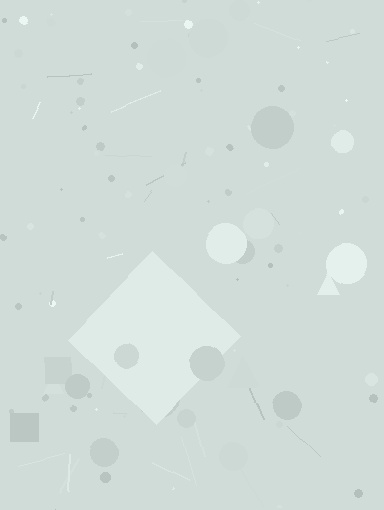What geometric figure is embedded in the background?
A diamond is embedded in the background.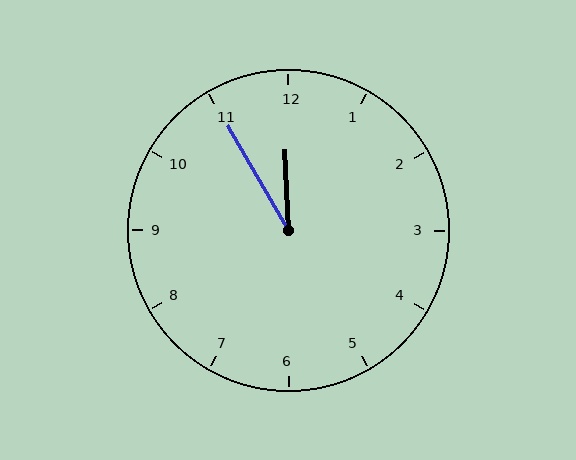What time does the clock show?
11:55.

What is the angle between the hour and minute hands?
Approximately 28 degrees.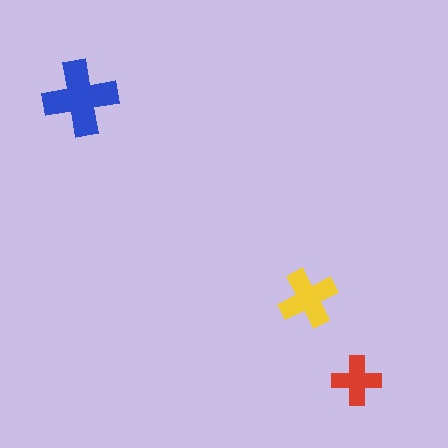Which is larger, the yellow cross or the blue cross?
The blue one.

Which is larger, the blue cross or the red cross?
The blue one.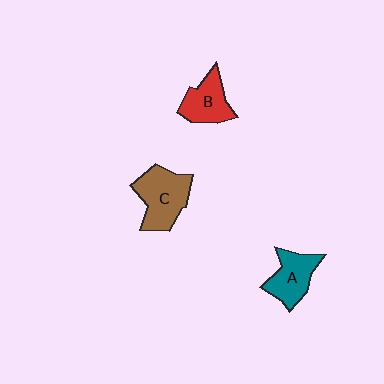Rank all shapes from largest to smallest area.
From largest to smallest: C (brown), A (teal), B (red).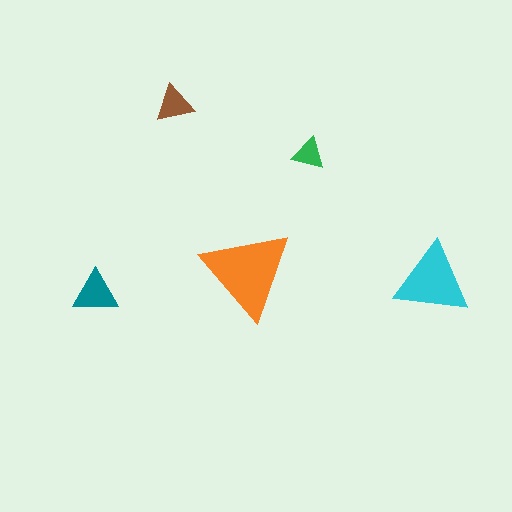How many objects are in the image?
There are 5 objects in the image.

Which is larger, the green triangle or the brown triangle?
The brown one.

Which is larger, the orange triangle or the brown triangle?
The orange one.